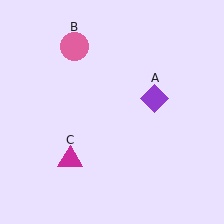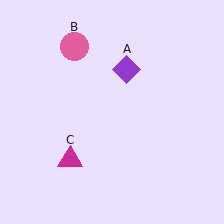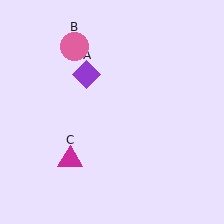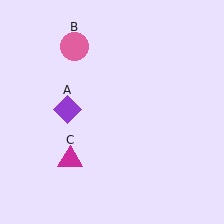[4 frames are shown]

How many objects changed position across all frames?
1 object changed position: purple diamond (object A).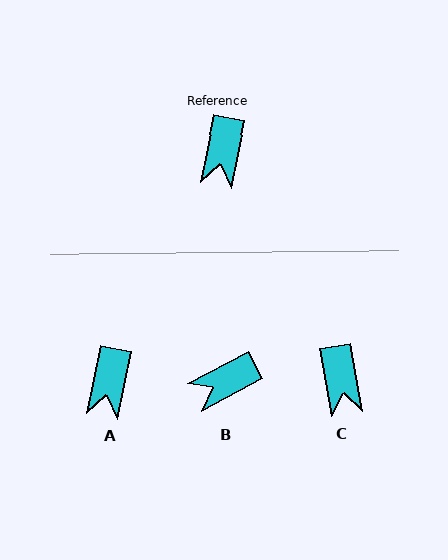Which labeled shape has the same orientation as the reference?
A.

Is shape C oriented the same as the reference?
No, it is off by about 21 degrees.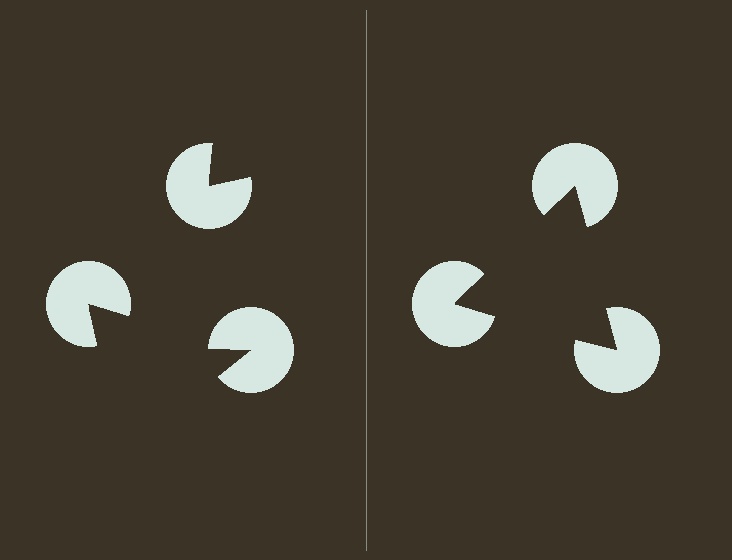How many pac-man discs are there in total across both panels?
6 — 3 on each side.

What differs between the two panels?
The pac-man discs are positioned identically on both sides; only the wedge orientations differ. On the right they align to a triangle; on the left they are misaligned.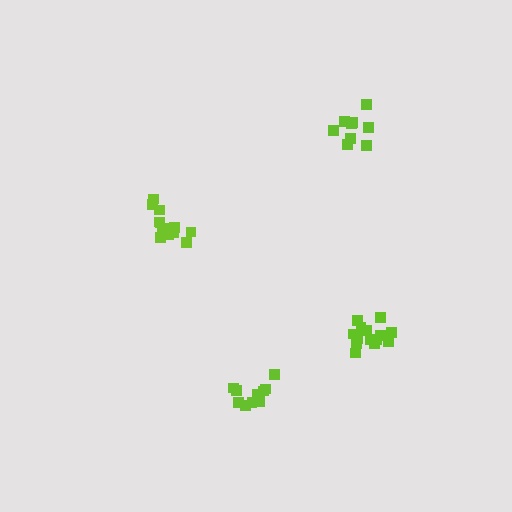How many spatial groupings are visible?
There are 4 spatial groupings.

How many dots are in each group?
Group 1: 14 dots, Group 2: 9 dots, Group 3: 13 dots, Group 4: 10 dots (46 total).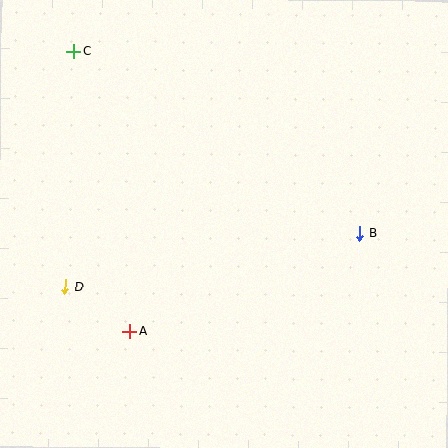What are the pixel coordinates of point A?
Point A is at (130, 331).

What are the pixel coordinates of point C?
Point C is at (74, 51).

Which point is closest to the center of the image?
Point B at (360, 233) is closest to the center.